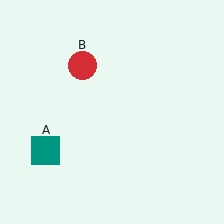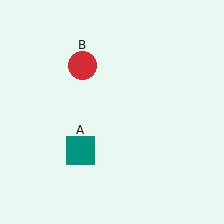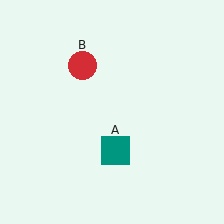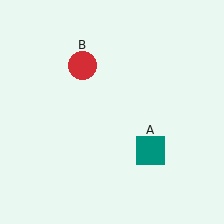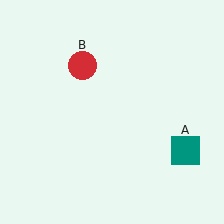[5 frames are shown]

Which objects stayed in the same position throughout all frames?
Red circle (object B) remained stationary.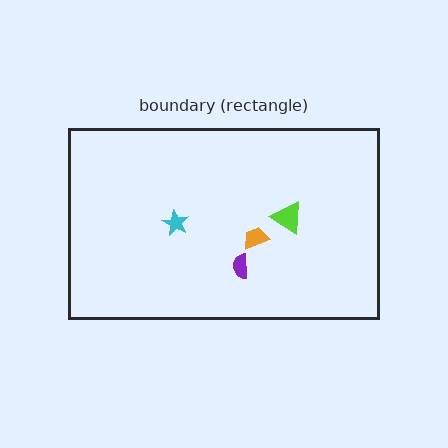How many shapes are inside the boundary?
4 inside, 0 outside.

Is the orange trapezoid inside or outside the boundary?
Inside.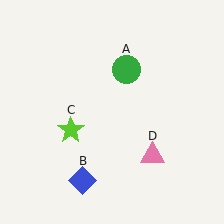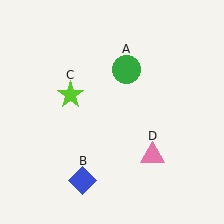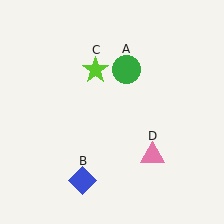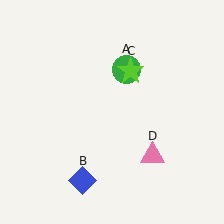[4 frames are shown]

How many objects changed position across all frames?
1 object changed position: lime star (object C).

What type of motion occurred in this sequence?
The lime star (object C) rotated clockwise around the center of the scene.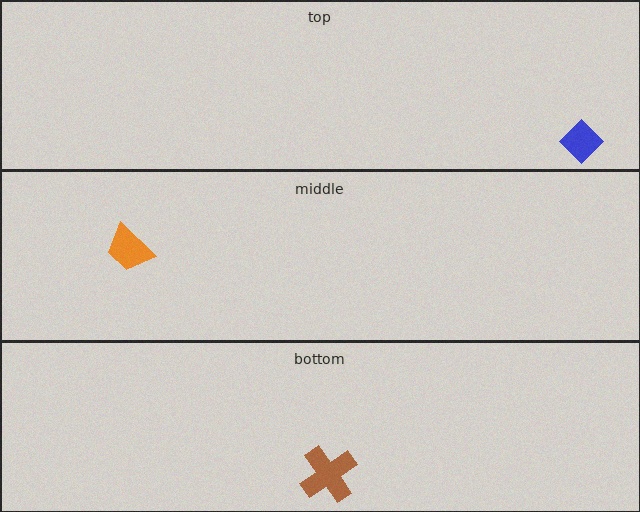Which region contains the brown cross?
The bottom region.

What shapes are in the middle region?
The orange trapezoid.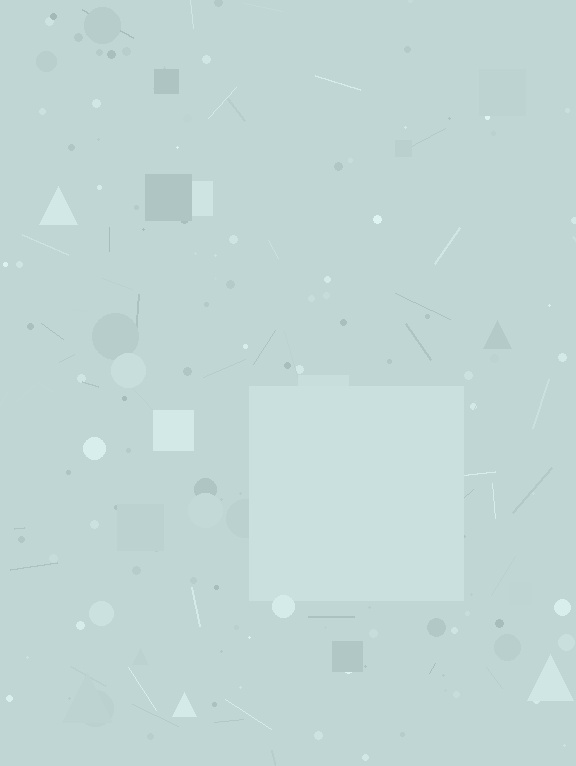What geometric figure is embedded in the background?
A square is embedded in the background.